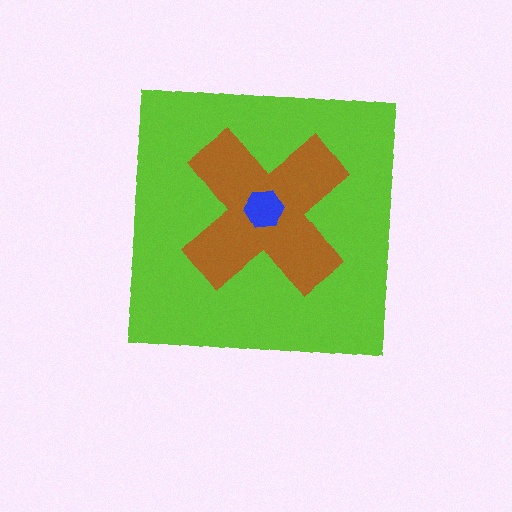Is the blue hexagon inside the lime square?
Yes.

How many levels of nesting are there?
3.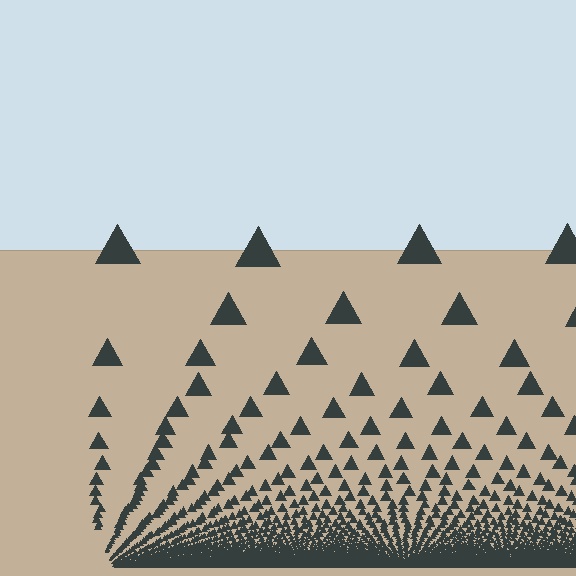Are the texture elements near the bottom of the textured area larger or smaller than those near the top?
Smaller. The gradient is inverted — elements near the bottom are smaller and denser.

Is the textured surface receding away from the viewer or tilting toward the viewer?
The surface appears to tilt toward the viewer. Texture elements get larger and sparser toward the top.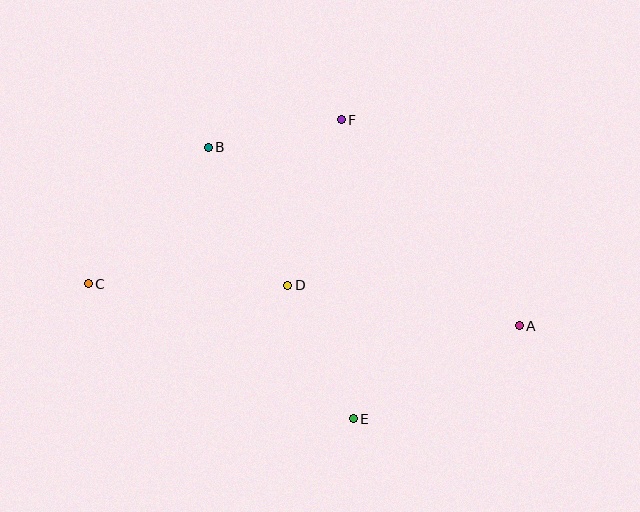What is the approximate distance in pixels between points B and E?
The distance between B and E is approximately 308 pixels.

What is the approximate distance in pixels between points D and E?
The distance between D and E is approximately 149 pixels.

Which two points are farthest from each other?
Points A and C are farthest from each other.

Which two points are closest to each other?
Points B and F are closest to each other.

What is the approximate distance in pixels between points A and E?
The distance between A and E is approximately 190 pixels.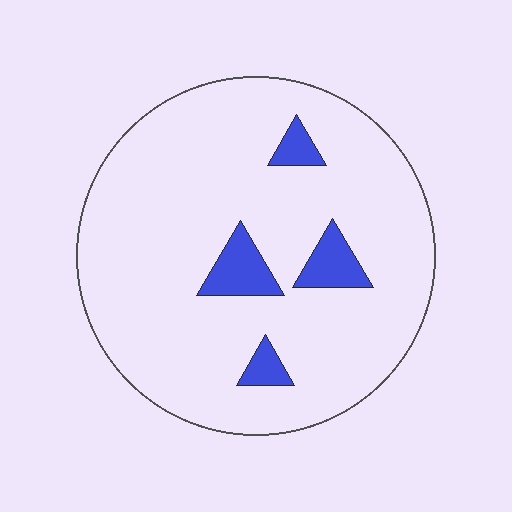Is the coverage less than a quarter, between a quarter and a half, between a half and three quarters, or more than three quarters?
Less than a quarter.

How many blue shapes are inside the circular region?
4.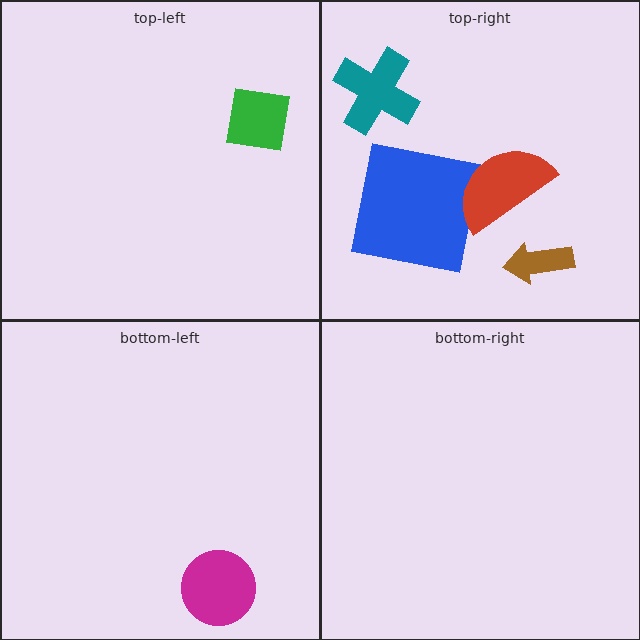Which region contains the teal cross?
The top-right region.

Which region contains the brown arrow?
The top-right region.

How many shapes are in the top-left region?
1.